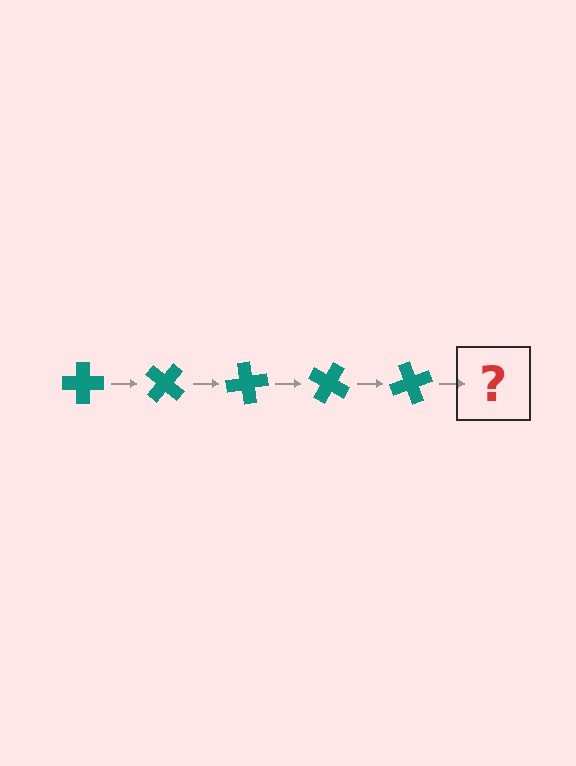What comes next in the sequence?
The next element should be a teal cross rotated 200 degrees.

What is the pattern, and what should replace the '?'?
The pattern is that the cross rotates 40 degrees each step. The '?' should be a teal cross rotated 200 degrees.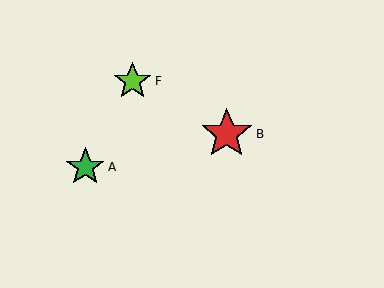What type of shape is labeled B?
Shape B is a red star.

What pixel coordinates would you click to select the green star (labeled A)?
Click at (85, 167) to select the green star A.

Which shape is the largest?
The red star (labeled B) is the largest.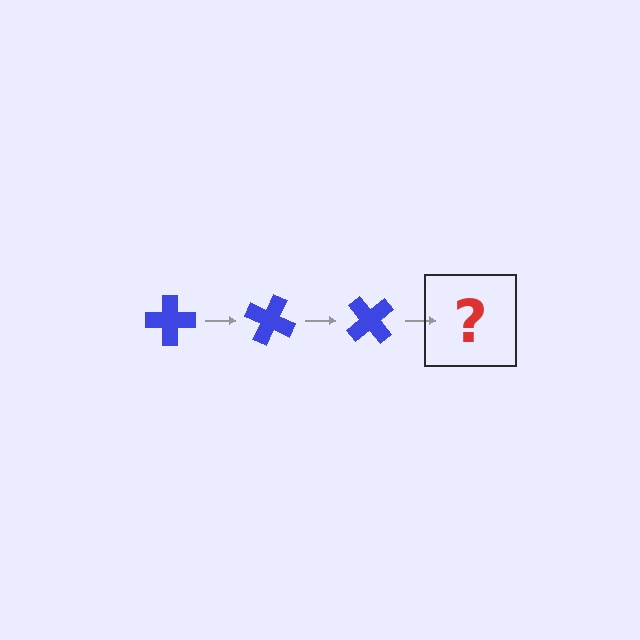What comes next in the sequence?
The next element should be a blue cross rotated 75 degrees.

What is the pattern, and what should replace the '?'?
The pattern is that the cross rotates 25 degrees each step. The '?' should be a blue cross rotated 75 degrees.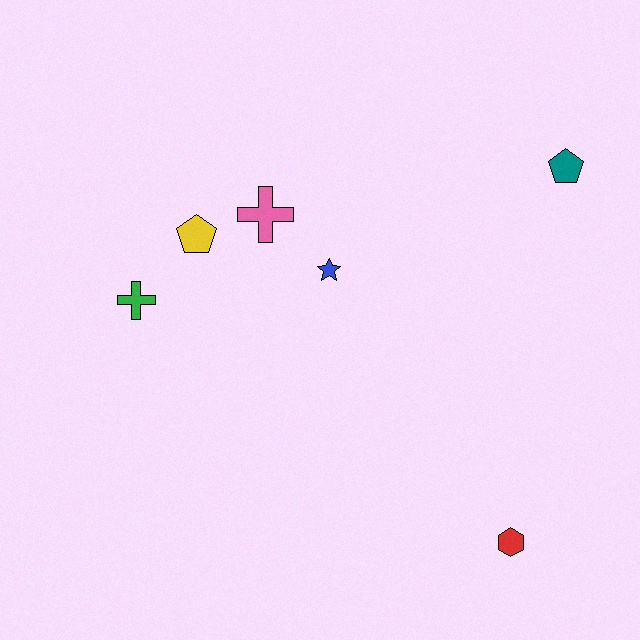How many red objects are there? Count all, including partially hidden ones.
There is 1 red object.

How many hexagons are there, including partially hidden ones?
There is 1 hexagon.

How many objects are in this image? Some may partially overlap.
There are 6 objects.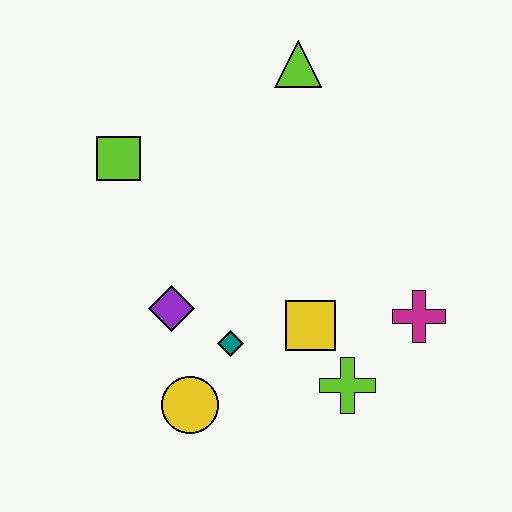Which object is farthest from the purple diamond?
The lime triangle is farthest from the purple diamond.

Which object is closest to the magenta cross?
The lime cross is closest to the magenta cross.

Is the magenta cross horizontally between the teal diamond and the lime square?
No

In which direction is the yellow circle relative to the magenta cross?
The yellow circle is to the left of the magenta cross.